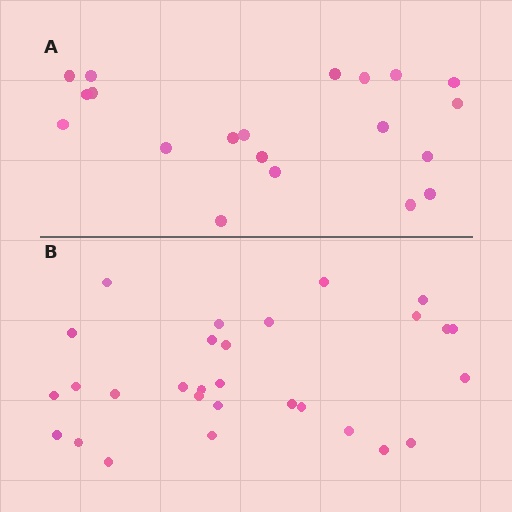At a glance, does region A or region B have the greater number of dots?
Region B (the bottom region) has more dots.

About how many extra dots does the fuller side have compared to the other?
Region B has roughly 8 or so more dots than region A.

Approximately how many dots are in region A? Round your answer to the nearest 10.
About 20 dots.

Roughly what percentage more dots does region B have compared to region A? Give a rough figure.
About 45% more.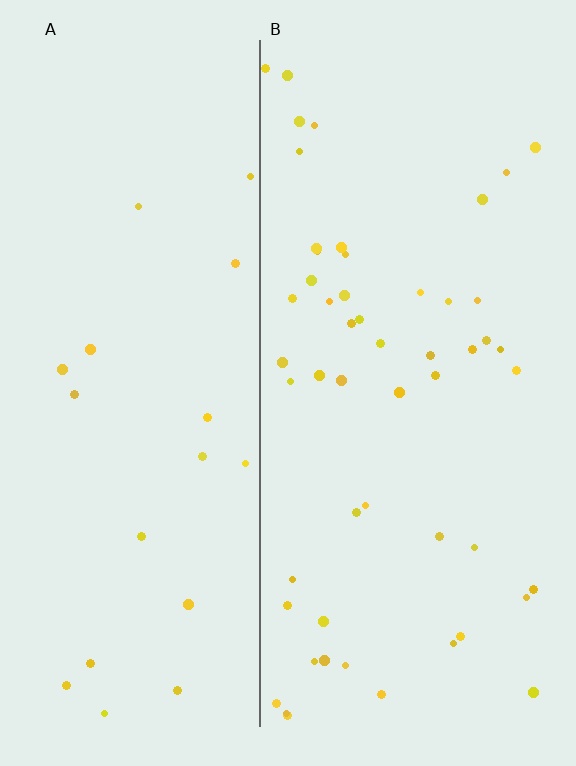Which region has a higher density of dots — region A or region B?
B (the right).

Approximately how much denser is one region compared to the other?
Approximately 2.7× — region B over region A.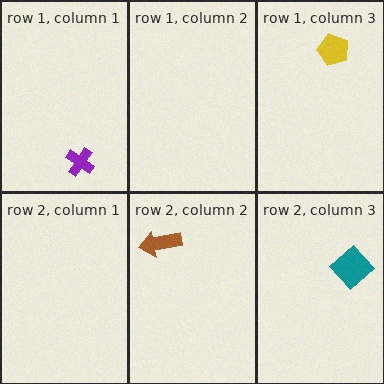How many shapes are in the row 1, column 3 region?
1.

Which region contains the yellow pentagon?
The row 1, column 3 region.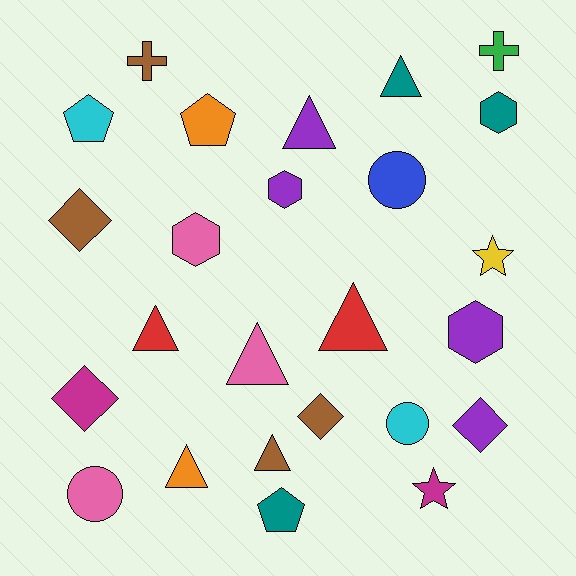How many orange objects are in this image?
There are 2 orange objects.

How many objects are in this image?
There are 25 objects.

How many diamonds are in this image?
There are 4 diamonds.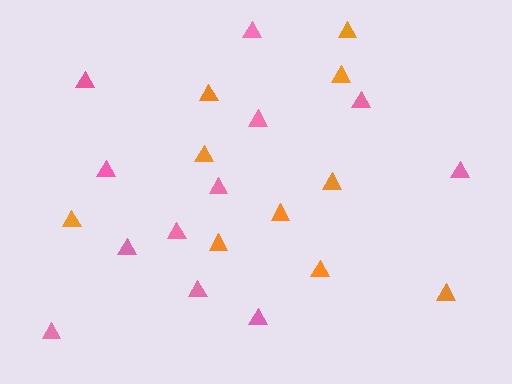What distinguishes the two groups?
There are 2 groups: one group of pink triangles (12) and one group of orange triangles (10).